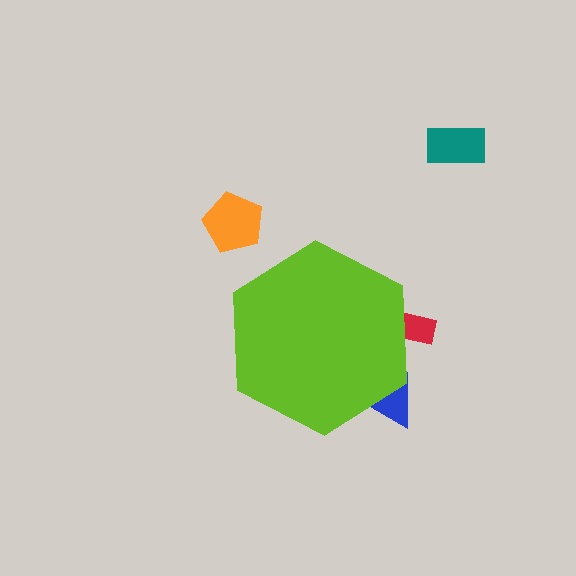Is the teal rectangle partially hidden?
No, the teal rectangle is fully visible.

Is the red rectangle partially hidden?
Yes, the red rectangle is partially hidden behind the lime hexagon.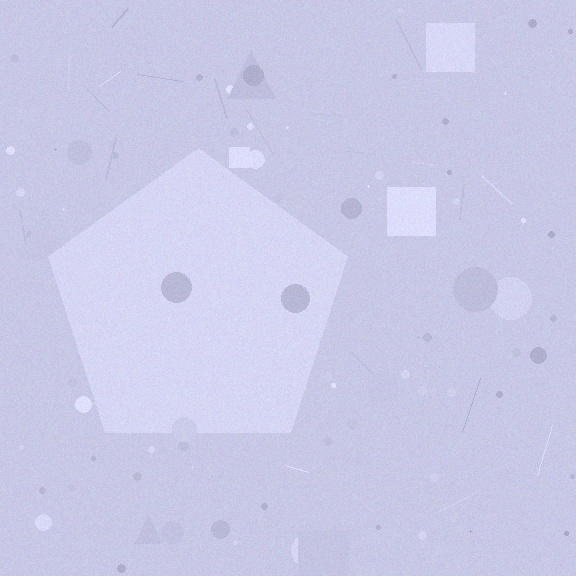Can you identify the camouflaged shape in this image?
The camouflaged shape is a pentagon.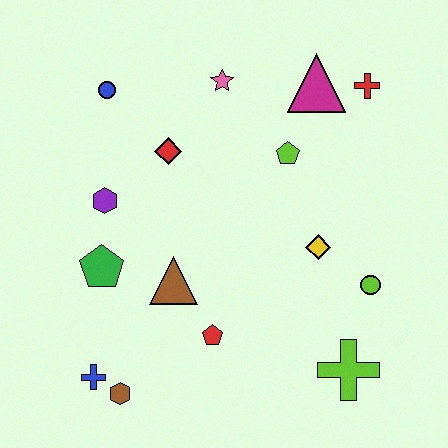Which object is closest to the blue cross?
The brown hexagon is closest to the blue cross.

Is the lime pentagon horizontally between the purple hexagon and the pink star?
No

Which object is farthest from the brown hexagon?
The red cross is farthest from the brown hexagon.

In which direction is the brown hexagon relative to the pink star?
The brown hexagon is below the pink star.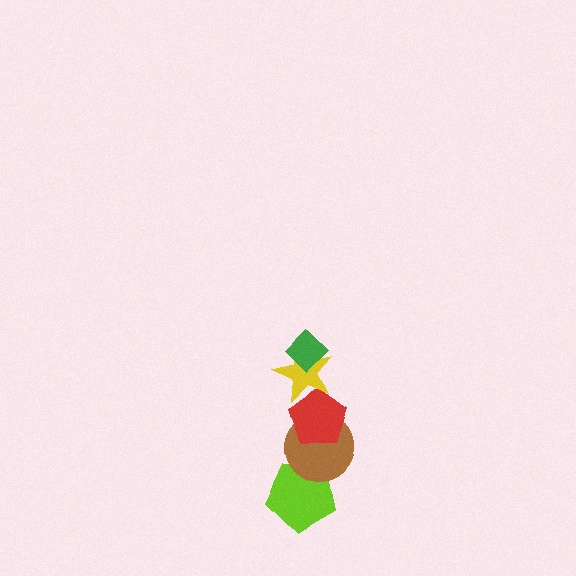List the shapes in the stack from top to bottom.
From top to bottom: the green diamond, the yellow star, the red pentagon, the brown circle, the lime pentagon.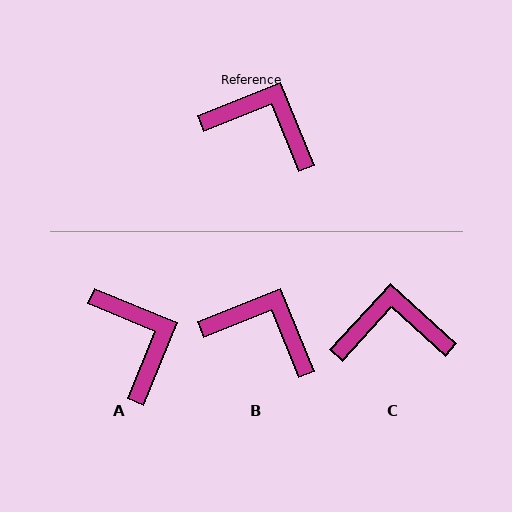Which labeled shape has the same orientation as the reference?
B.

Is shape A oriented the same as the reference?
No, it is off by about 44 degrees.